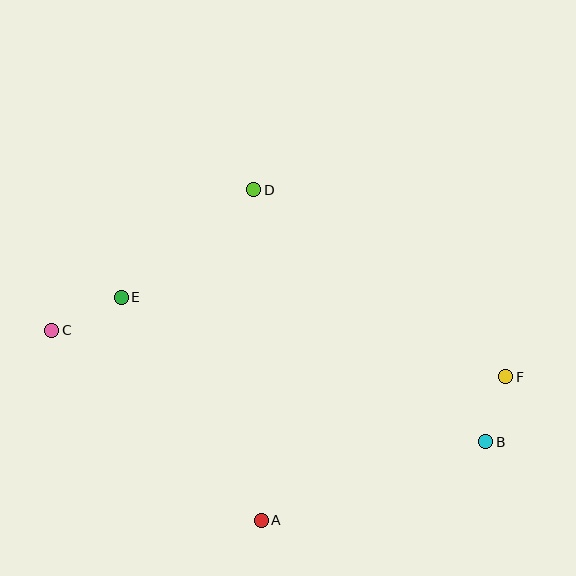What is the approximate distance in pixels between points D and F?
The distance between D and F is approximately 314 pixels.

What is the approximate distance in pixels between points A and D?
The distance between A and D is approximately 330 pixels.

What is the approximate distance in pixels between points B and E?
The distance between B and E is approximately 392 pixels.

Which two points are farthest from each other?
Points C and F are farthest from each other.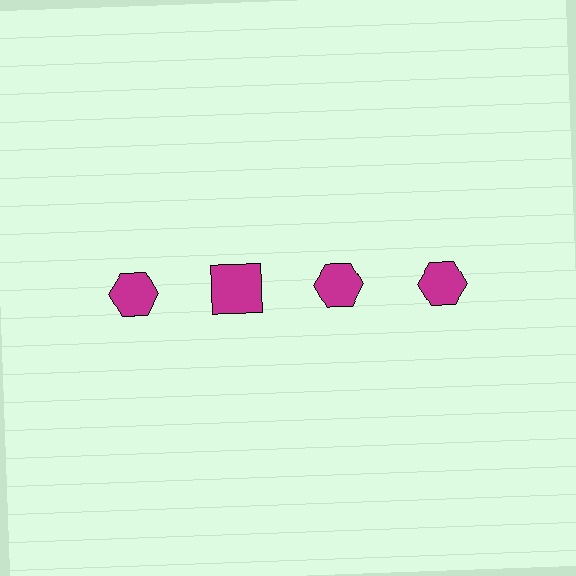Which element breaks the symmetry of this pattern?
The magenta square in the top row, second from left column breaks the symmetry. All other shapes are magenta hexagons.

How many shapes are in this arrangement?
There are 4 shapes arranged in a grid pattern.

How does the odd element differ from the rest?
It has a different shape: square instead of hexagon.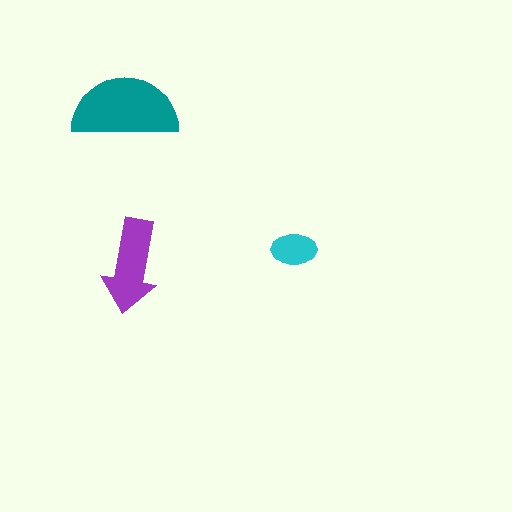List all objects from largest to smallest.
The teal semicircle, the purple arrow, the cyan ellipse.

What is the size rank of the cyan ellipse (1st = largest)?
3rd.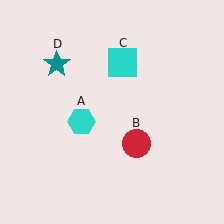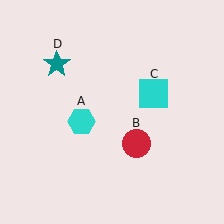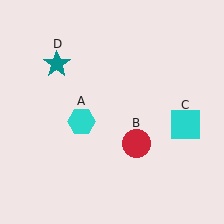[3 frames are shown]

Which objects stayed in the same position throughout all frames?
Cyan hexagon (object A) and red circle (object B) and teal star (object D) remained stationary.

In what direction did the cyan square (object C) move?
The cyan square (object C) moved down and to the right.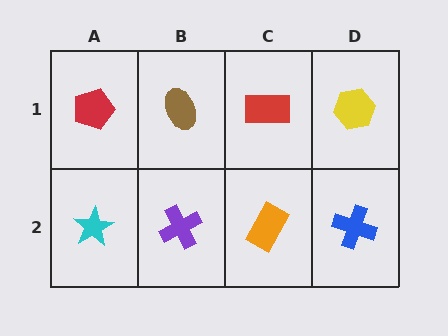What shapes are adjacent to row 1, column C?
An orange rectangle (row 2, column C), a brown ellipse (row 1, column B), a yellow hexagon (row 1, column D).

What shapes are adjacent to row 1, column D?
A blue cross (row 2, column D), a red rectangle (row 1, column C).